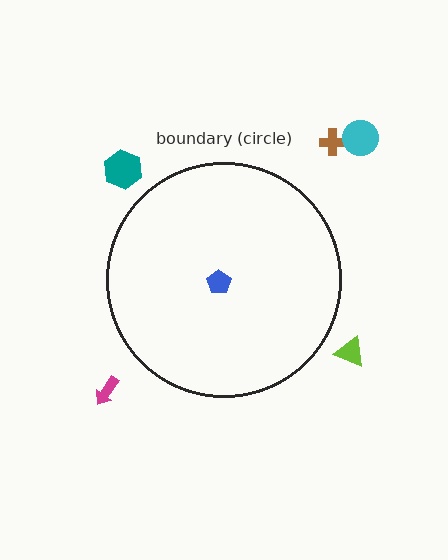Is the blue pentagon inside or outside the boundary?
Inside.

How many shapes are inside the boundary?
1 inside, 5 outside.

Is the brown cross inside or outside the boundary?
Outside.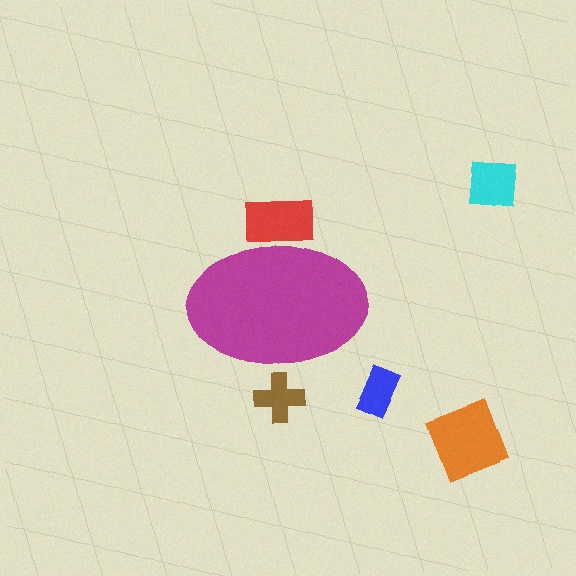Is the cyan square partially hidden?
No, the cyan square is fully visible.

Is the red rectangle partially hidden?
Yes, the red rectangle is partially hidden behind the magenta ellipse.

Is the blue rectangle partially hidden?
No, the blue rectangle is fully visible.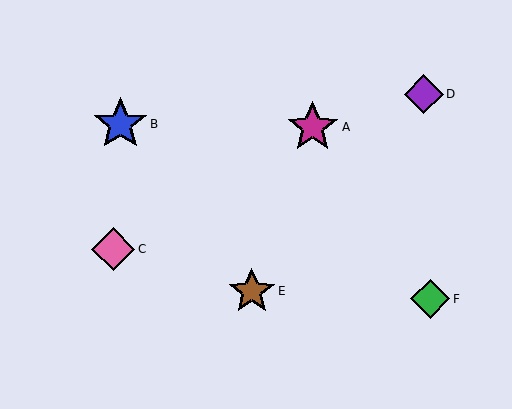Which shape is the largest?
The blue star (labeled B) is the largest.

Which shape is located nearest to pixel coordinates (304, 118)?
The magenta star (labeled A) at (313, 127) is nearest to that location.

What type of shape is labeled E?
Shape E is a brown star.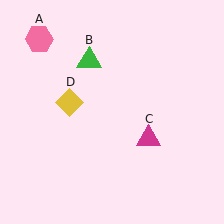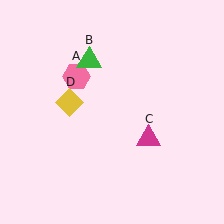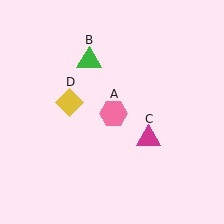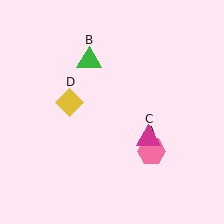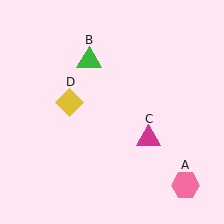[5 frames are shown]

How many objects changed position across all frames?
1 object changed position: pink hexagon (object A).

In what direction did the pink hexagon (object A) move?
The pink hexagon (object A) moved down and to the right.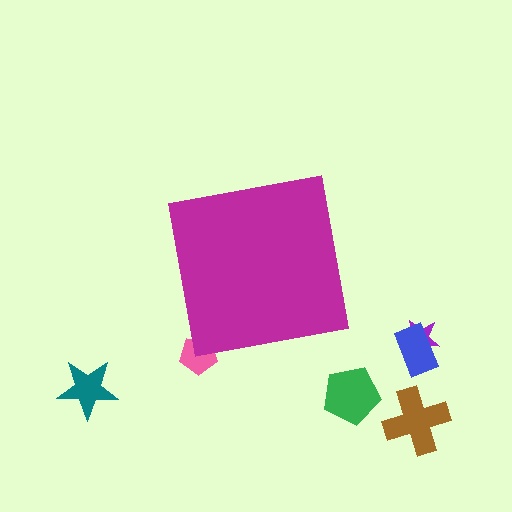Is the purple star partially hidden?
No, the purple star is fully visible.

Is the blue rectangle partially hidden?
No, the blue rectangle is fully visible.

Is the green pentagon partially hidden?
No, the green pentagon is fully visible.